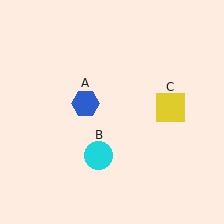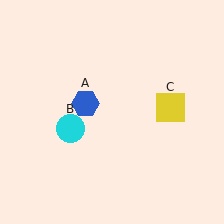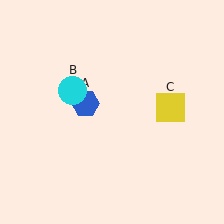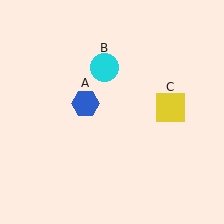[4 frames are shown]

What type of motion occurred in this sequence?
The cyan circle (object B) rotated clockwise around the center of the scene.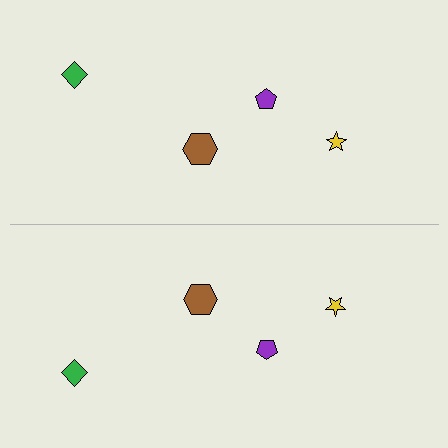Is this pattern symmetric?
Yes, this pattern has bilateral (reflection) symmetry.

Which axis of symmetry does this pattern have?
The pattern has a horizontal axis of symmetry running through the center of the image.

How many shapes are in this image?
There are 8 shapes in this image.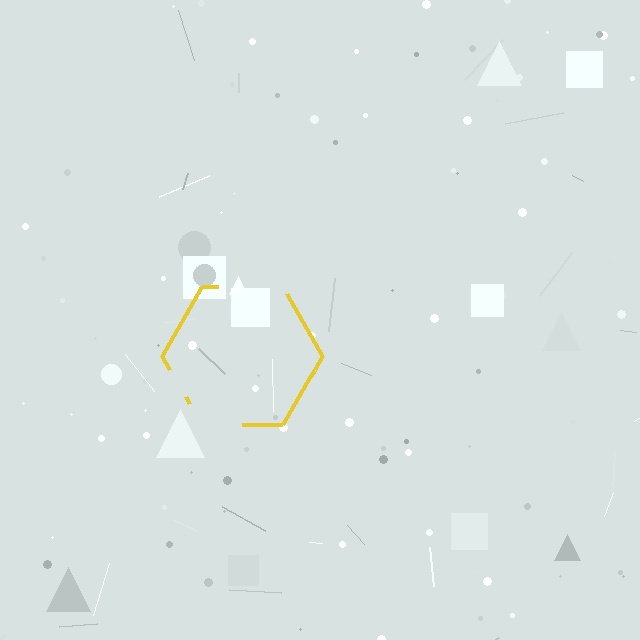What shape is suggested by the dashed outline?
The dashed outline suggests a hexagon.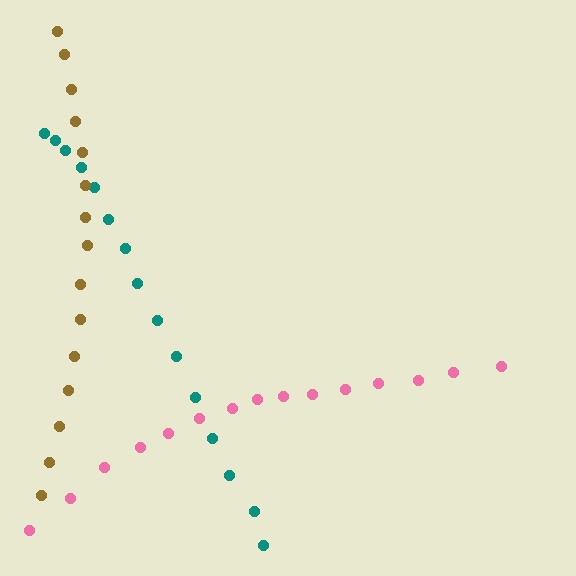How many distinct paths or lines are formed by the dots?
There are 3 distinct paths.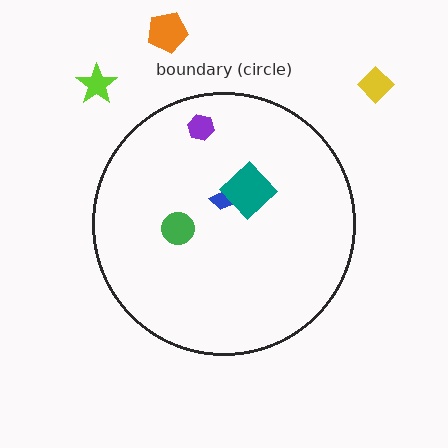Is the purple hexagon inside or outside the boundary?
Inside.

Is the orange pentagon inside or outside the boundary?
Outside.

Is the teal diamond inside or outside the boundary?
Inside.